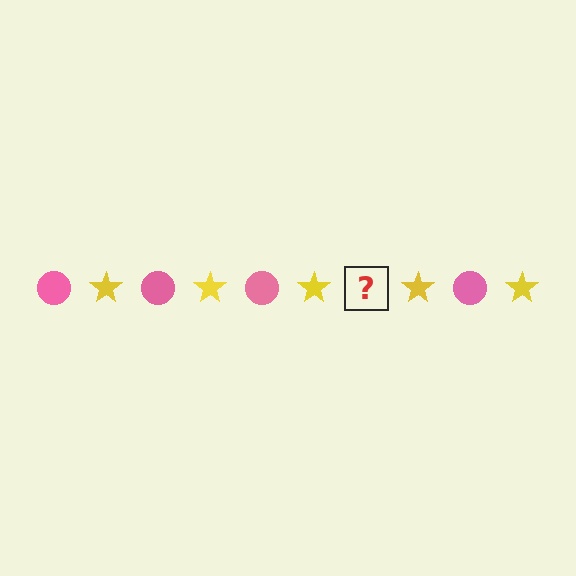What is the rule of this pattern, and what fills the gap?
The rule is that the pattern alternates between pink circle and yellow star. The gap should be filled with a pink circle.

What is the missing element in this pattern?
The missing element is a pink circle.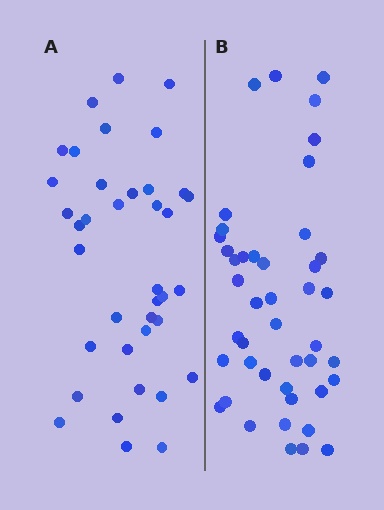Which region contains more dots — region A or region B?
Region B (the right region) has more dots.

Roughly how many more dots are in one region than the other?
Region B has about 6 more dots than region A.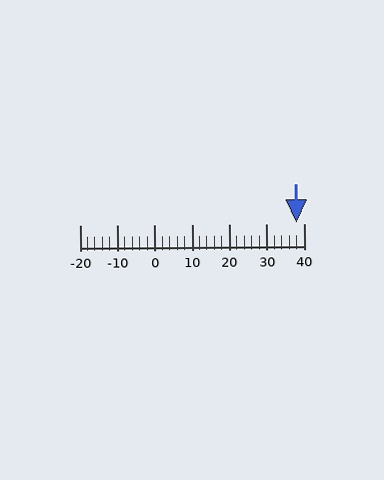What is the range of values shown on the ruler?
The ruler shows values from -20 to 40.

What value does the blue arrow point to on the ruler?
The blue arrow points to approximately 38.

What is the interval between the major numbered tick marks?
The major tick marks are spaced 10 units apart.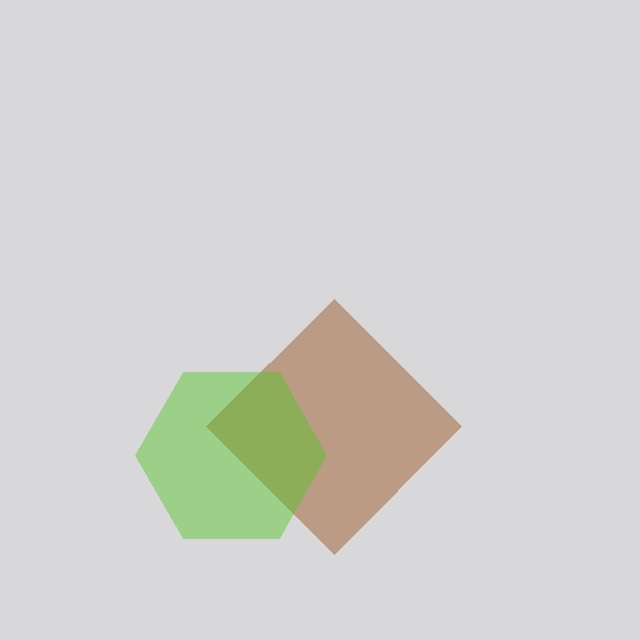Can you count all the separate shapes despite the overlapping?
Yes, there are 2 separate shapes.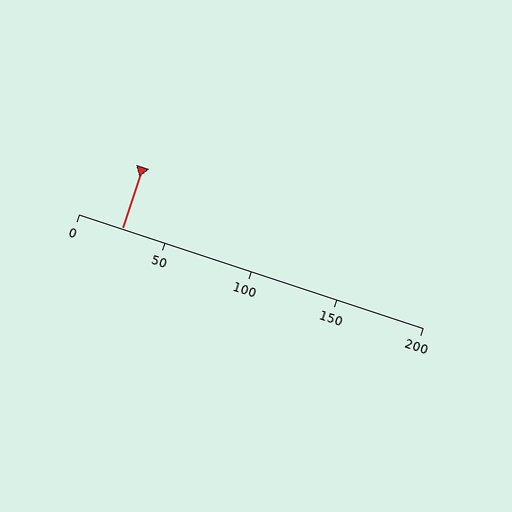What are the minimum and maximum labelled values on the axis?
The axis runs from 0 to 200.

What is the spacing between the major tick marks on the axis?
The major ticks are spaced 50 apart.